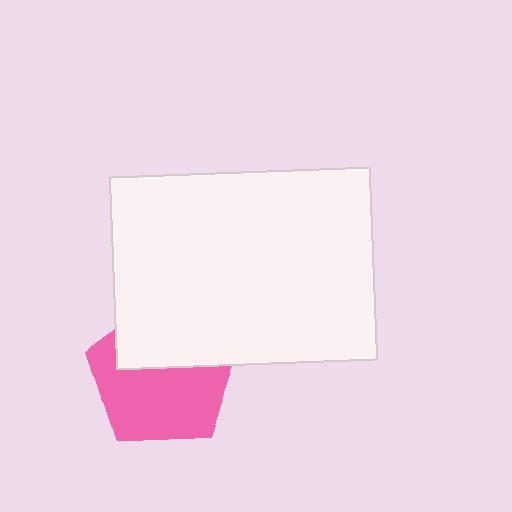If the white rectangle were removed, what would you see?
You would see the complete pink pentagon.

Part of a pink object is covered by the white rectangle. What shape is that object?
It is a pentagon.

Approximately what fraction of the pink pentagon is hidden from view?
Roughly 41% of the pink pentagon is hidden behind the white rectangle.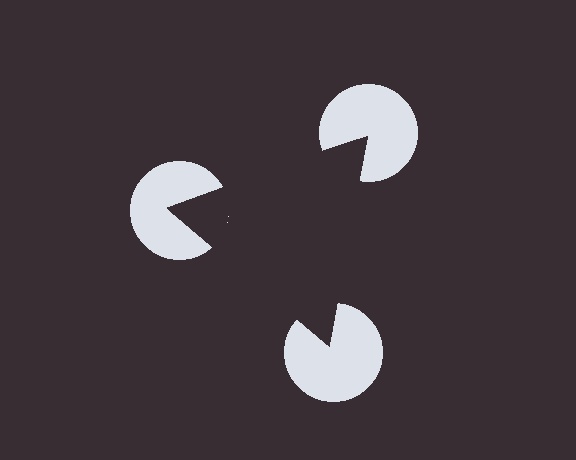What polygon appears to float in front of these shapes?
An illusory triangle — its edges are inferred from the aligned wedge cuts in the pac-man discs, not physically drawn.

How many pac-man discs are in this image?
There are 3 — one at each vertex of the illusory triangle.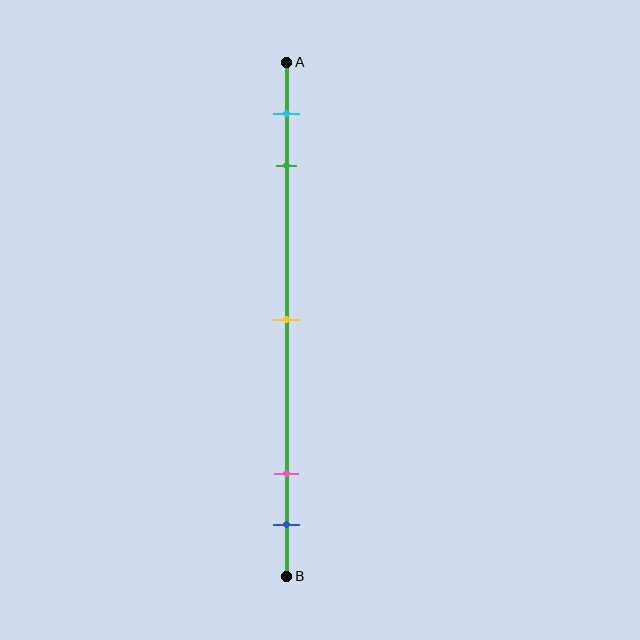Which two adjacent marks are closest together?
The pink and blue marks are the closest adjacent pair.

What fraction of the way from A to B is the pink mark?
The pink mark is approximately 80% (0.8) of the way from A to B.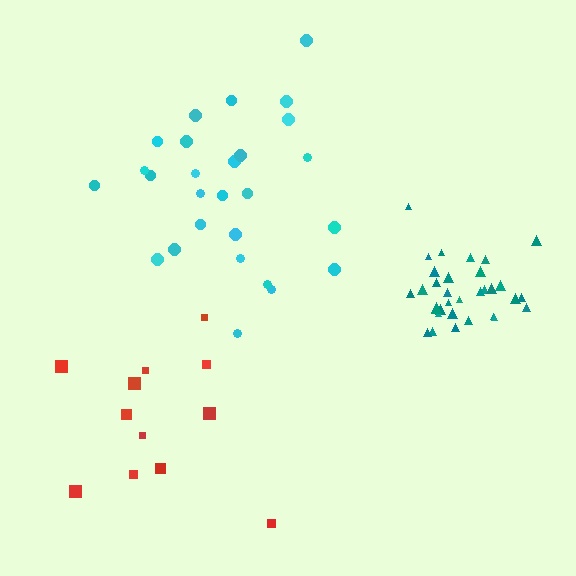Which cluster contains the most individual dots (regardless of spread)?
Teal (34).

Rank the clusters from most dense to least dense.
teal, cyan, red.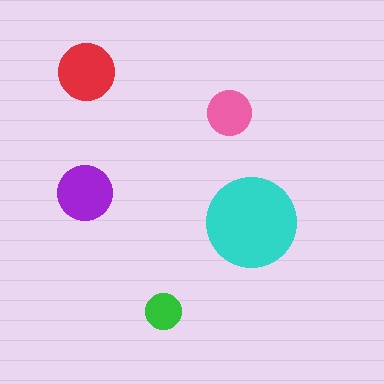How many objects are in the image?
There are 5 objects in the image.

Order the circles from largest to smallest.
the cyan one, the red one, the purple one, the pink one, the green one.